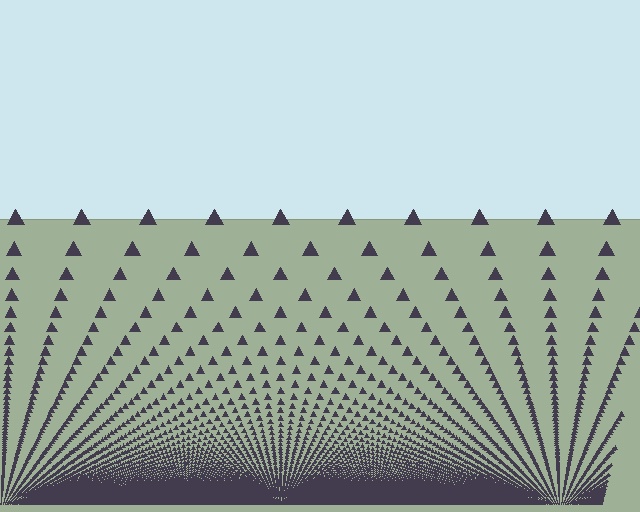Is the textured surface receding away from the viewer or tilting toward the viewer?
The surface appears to tilt toward the viewer. Texture elements get larger and sparser toward the top.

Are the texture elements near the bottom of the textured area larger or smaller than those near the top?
Smaller. The gradient is inverted — elements near the bottom are smaller and denser.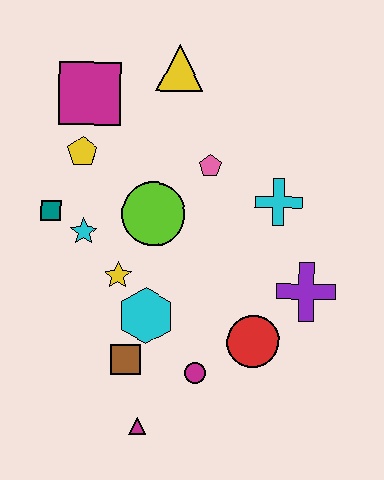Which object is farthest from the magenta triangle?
The yellow triangle is farthest from the magenta triangle.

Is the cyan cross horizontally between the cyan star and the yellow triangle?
No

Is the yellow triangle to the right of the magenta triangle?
Yes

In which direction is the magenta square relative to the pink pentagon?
The magenta square is to the left of the pink pentagon.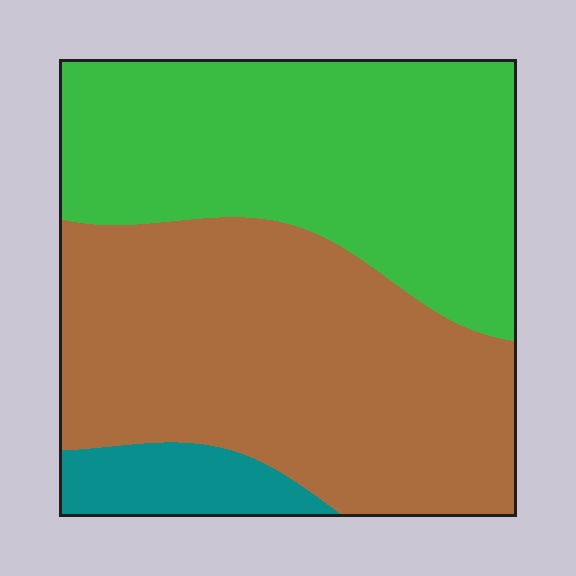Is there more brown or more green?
Brown.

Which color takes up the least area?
Teal, at roughly 10%.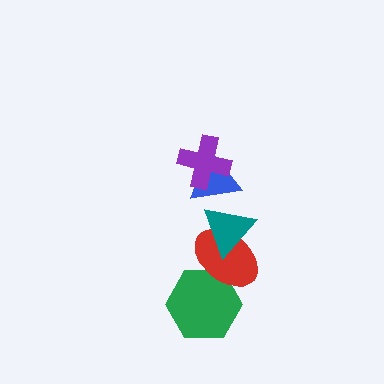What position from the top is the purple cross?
The purple cross is 1st from the top.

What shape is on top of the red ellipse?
The teal triangle is on top of the red ellipse.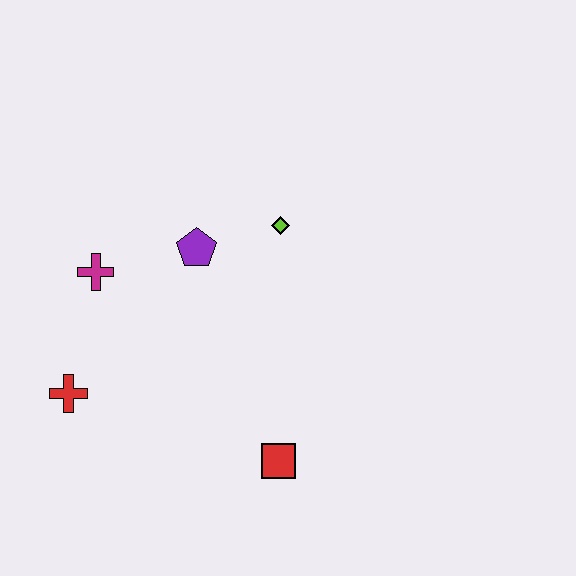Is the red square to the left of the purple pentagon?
No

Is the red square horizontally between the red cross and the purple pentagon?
No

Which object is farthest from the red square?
The magenta cross is farthest from the red square.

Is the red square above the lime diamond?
No